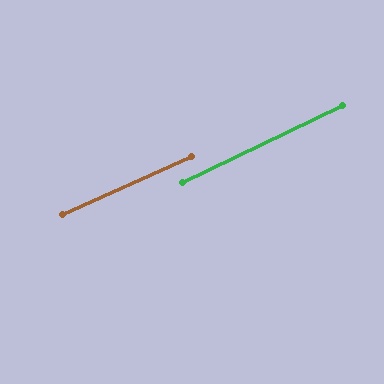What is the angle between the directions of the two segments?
Approximately 1 degree.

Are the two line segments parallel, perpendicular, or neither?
Parallel — their directions differ by only 1.2°.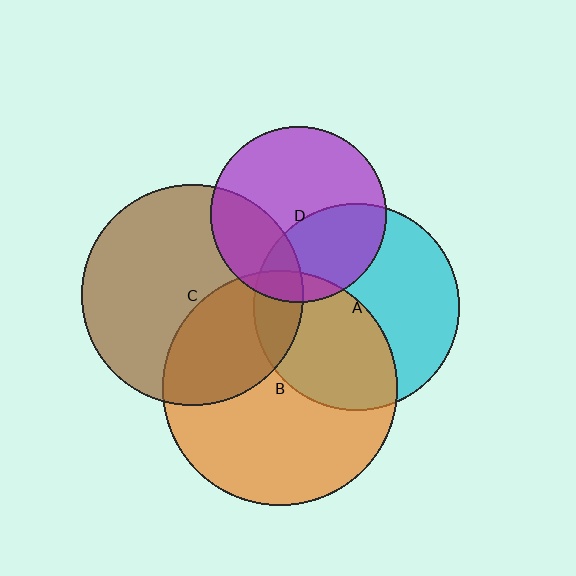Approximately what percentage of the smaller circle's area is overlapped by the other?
Approximately 15%.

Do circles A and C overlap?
Yes.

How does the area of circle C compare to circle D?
Approximately 1.6 times.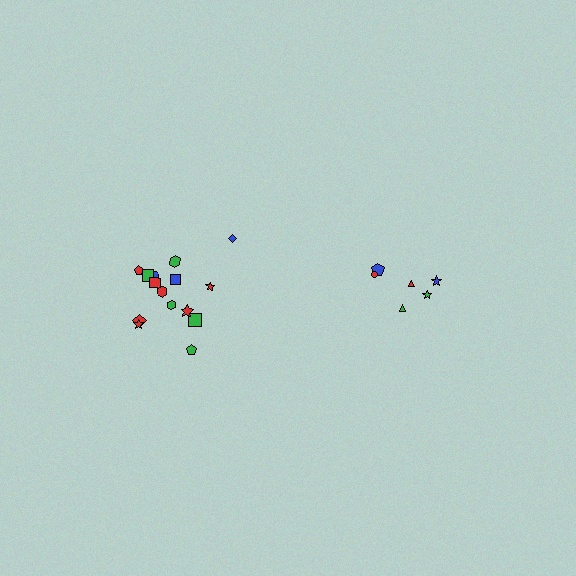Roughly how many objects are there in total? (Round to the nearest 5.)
Roughly 20 objects in total.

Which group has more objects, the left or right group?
The left group.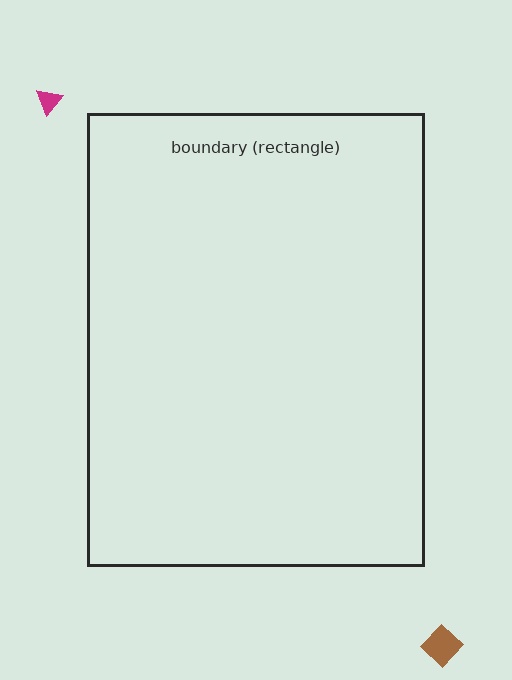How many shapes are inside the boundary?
0 inside, 2 outside.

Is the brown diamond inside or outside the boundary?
Outside.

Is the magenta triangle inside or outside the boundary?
Outside.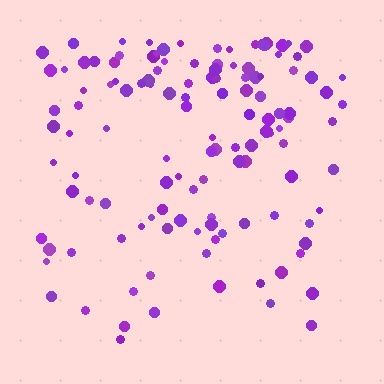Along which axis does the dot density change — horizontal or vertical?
Vertical.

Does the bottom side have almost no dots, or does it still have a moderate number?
Still a moderate number, just noticeably fewer than the top.